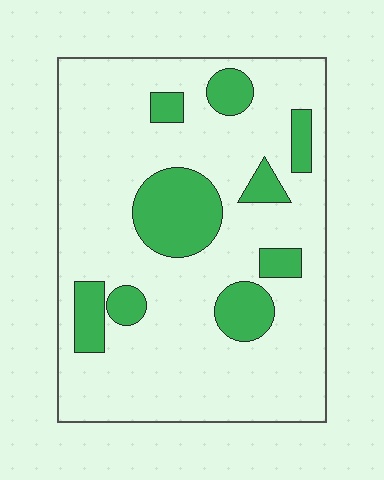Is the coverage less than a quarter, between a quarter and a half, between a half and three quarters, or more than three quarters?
Less than a quarter.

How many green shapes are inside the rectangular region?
9.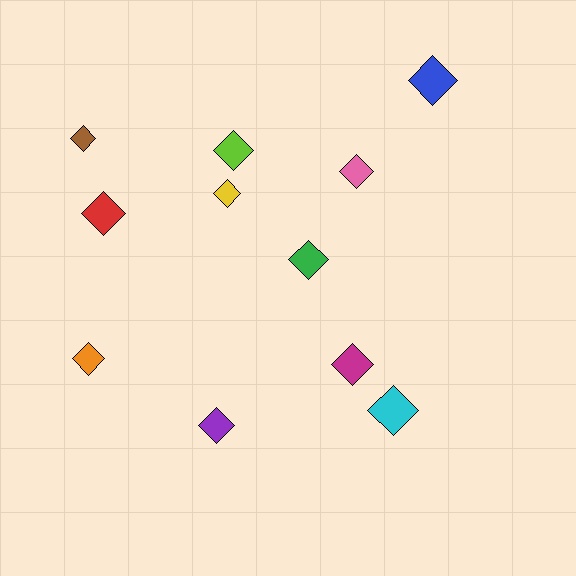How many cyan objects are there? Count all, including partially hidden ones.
There is 1 cyan object.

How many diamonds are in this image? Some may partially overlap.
There are 11 diamonds.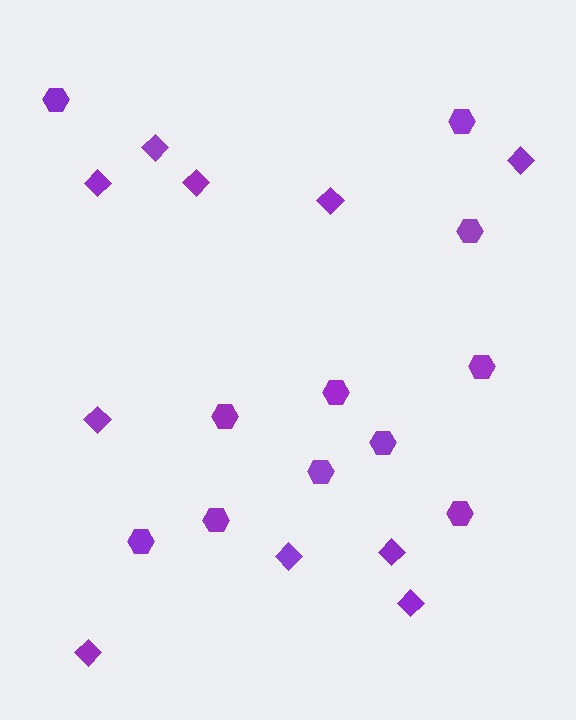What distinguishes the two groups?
There are 2 groups: one group of diamonds (10) and one group of hexagons (11).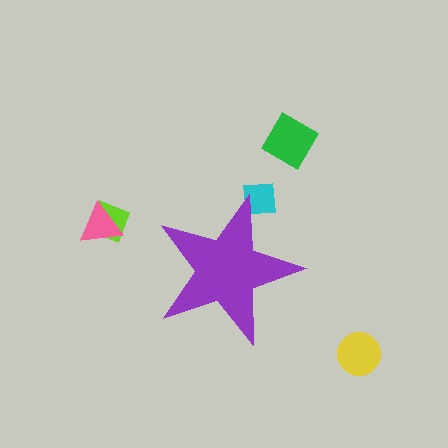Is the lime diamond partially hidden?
No, the lime diamond is fully visible.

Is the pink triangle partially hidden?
No, the pink triangle is fully visible.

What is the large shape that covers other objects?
A purple star.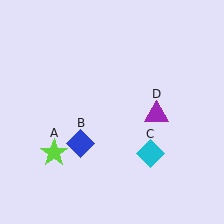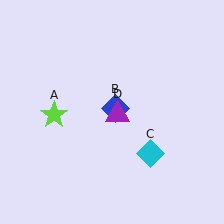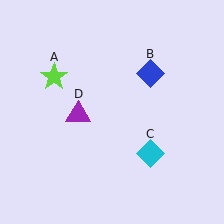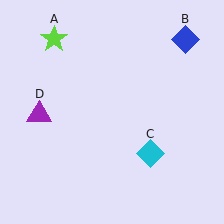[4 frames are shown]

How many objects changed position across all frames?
3 objects changed position: lime star (object A), blue diamond (object B), purple triangle (object D).